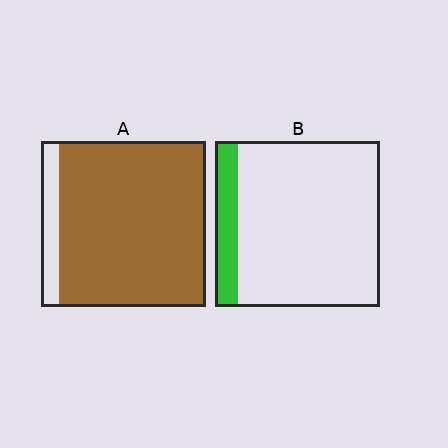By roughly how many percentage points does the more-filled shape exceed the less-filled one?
By roughly 75 percentage points (A over B).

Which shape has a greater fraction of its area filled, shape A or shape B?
Shape A.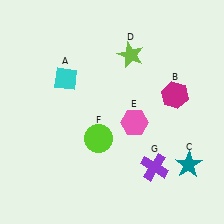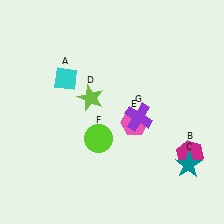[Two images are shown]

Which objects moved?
The objects that moved are: the magenta hexagon (B), the lime star (D), the purple cross (G).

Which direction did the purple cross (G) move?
The purple cross (G) moved up.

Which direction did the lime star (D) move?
The lime star (D) moved down.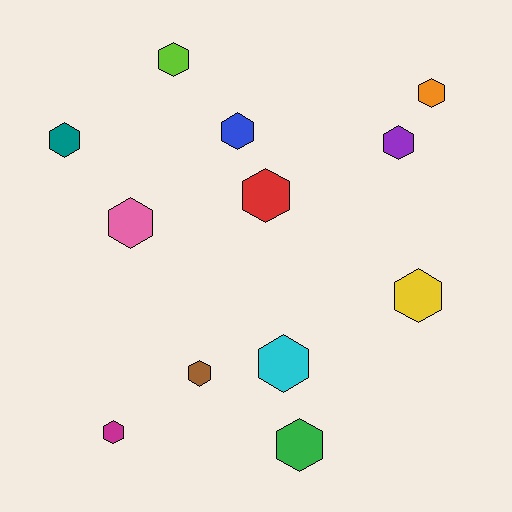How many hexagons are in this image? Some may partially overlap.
There are 12 hexagons.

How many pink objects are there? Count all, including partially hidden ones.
There is 1 pink object.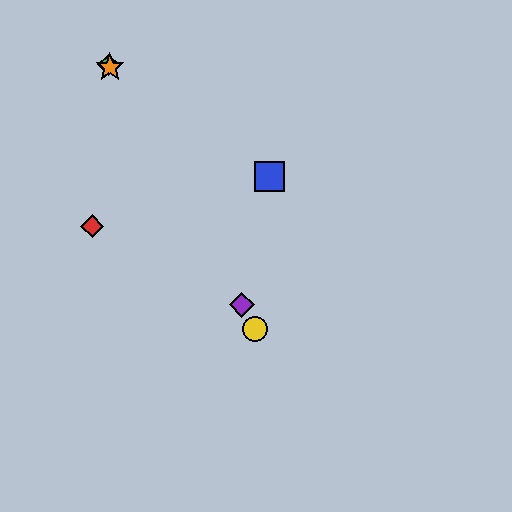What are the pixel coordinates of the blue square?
The blue square is at (270, 177).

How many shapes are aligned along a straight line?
4 shapes (the green diamond, the yellow circle, the purple diamond, the orange star) are aligned along a straight line.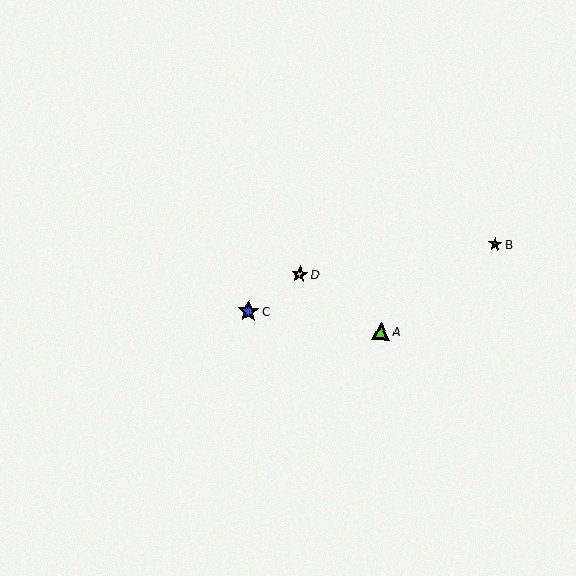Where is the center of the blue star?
The center of the blue star is at (248, 311).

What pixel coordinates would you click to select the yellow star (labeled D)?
Click at (300, 275) to select the yellow star D.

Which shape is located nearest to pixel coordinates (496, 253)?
The brown star (labeled B) at (495, 244) is nearest to that location.